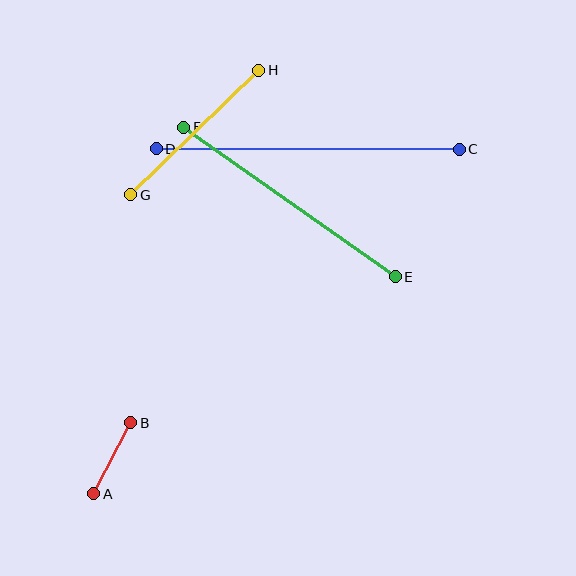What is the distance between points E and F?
The distance is approximately 259 pixels.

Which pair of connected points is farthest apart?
Points C and D are farthest apart.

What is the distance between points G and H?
The distance is approximately 179 pixels.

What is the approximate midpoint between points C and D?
The midpoint is at approximately (308, 149) pixels.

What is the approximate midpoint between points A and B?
The midpoint is at approximately (112, 458) pixels.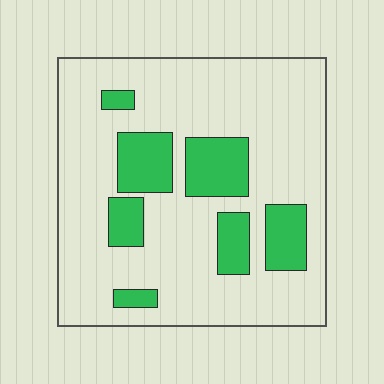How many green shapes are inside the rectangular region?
7.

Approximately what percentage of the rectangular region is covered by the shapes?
Approximately 20%.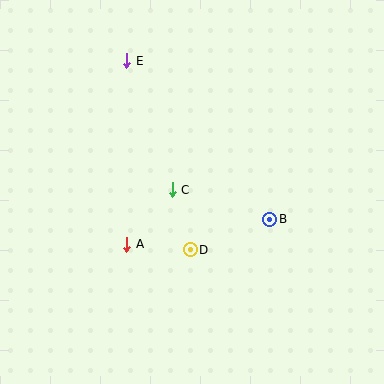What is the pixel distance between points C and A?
The distance between C and A is 71 pixels.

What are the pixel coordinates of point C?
Point C is at (172, 190).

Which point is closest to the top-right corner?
Point B is closest to the top-right corner.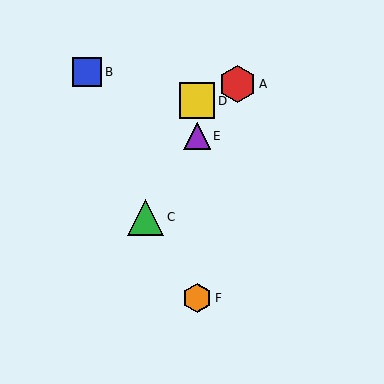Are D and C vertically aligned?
No, D is at x≈197 and C is at x≈146.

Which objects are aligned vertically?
Objects D, E, F are aligned vertically.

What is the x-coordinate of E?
Object E is at x≈197.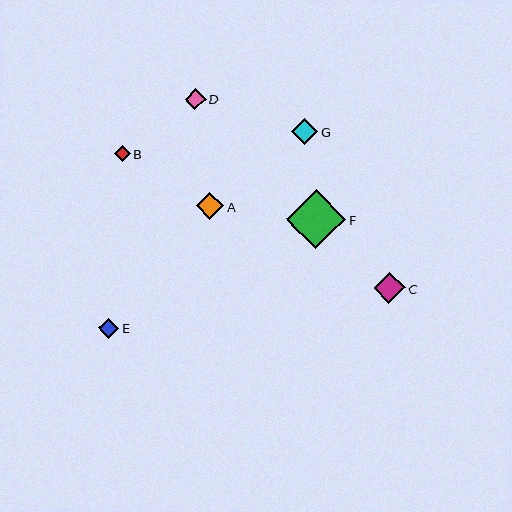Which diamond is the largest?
Diamond F is the largest with a size of approximately 59 pixels.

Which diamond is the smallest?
Diamond B is the smallest with a size of approximately 16 pixels.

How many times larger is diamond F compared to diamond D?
Diamond F is approximately 2.8 times the size of diamond D.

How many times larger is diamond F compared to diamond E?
Diamond F is approximately 2.9 times the size of diamond E.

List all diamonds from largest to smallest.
From largest to smallest: F, C, A, G, D, E, B.